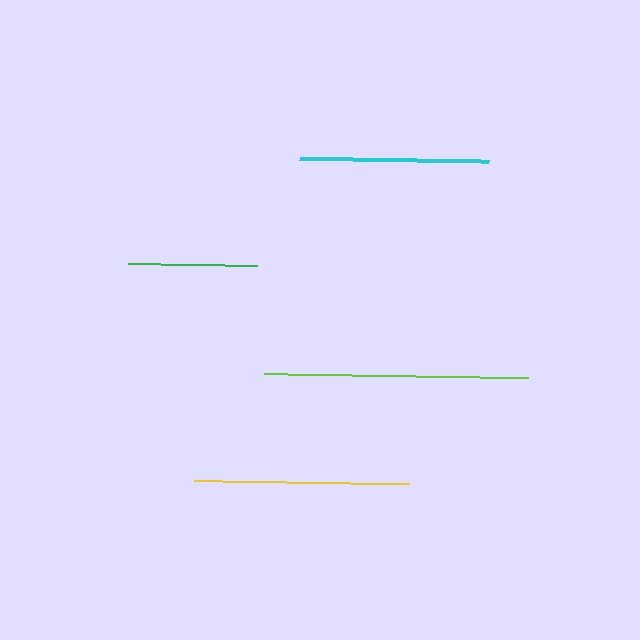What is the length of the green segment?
The green segment is approximately 129 pixels long.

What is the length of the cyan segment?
The cyan segment is approximately 189 pixels long.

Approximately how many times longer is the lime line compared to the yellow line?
The lime line is approximately 1.2 times the length of the yellow line.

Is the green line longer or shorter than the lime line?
The lime line is longer than the green line.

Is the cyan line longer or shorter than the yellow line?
The yellow line is longer than the cyan line.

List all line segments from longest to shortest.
From longest to shortest: lime, yellow, cyan, green.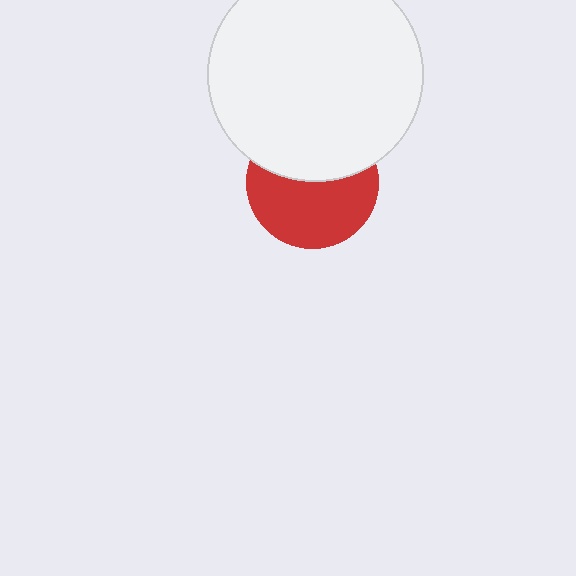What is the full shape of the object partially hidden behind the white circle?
The partially hidden object is a red circle.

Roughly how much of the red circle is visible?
About half of it is visible (roughly 57%).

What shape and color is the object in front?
The object in front is a white circle.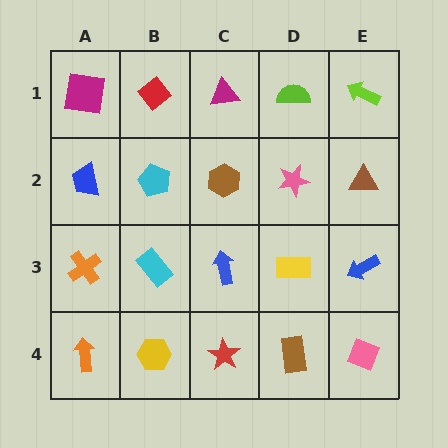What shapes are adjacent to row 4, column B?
A cyan rectangle (row 3, column B), an orange arrow (row 4, column A), a red star (row 4, column C).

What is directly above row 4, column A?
An orange cross.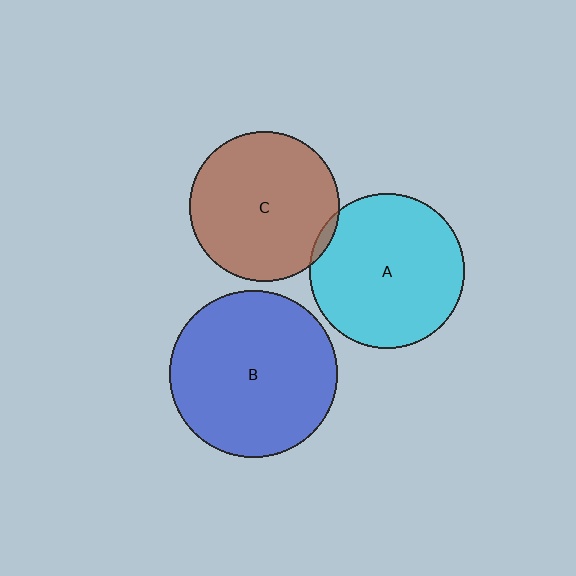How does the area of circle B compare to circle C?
Approximately 1.2 times.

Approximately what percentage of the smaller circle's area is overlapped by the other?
Approximately 5%.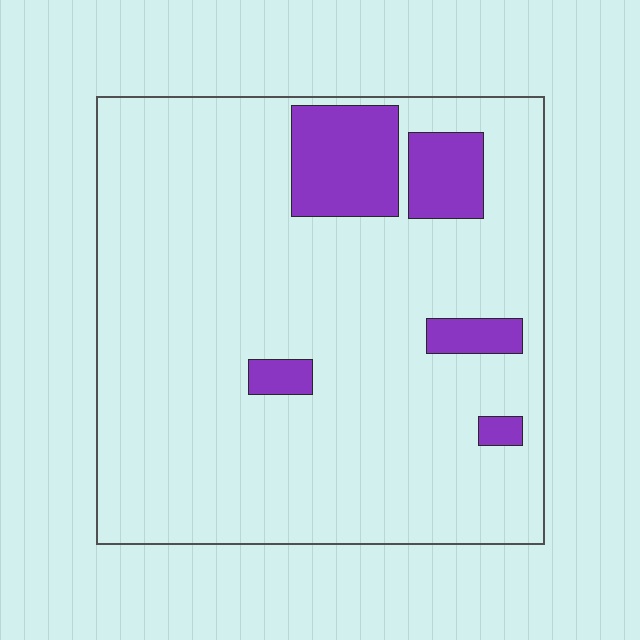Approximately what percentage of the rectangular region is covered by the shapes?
Approximately 15%.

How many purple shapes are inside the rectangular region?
5.